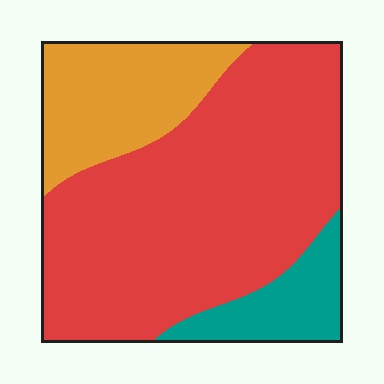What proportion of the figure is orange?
Orange takes up about one fifth (1/5) of the figure.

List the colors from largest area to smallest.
From largest to smallest: red, orange, teal.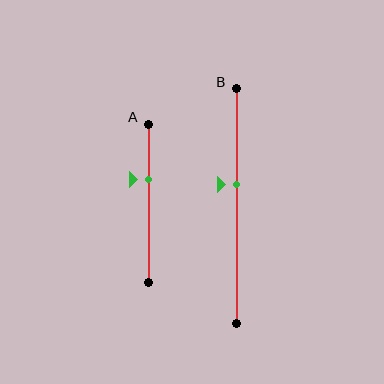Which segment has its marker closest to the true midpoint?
Segment B has its marker closest to the true midpoint.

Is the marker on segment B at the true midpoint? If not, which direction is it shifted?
No, the marker on segment B is shifted upward by about 9% of the segment length.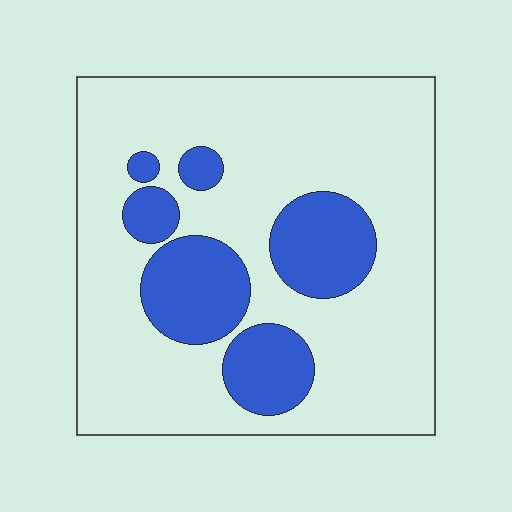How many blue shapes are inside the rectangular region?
6.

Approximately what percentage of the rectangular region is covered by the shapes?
Approximately 25%.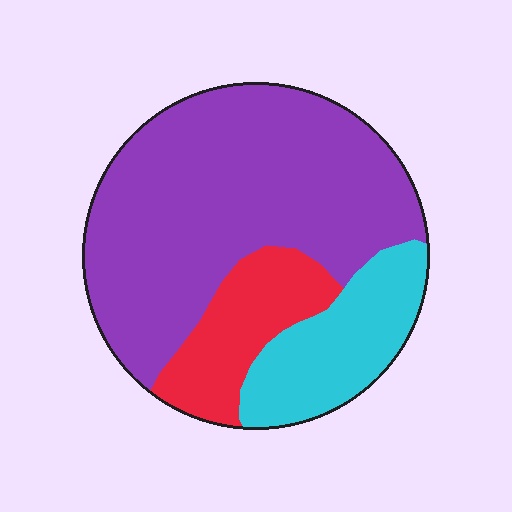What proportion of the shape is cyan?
Cyan covers 20% of the shape.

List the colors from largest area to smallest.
From largest to smallest: purple, cyan, red.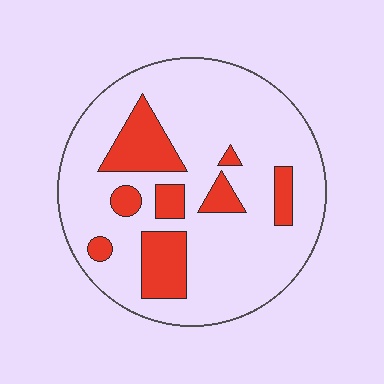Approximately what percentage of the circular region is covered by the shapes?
Approximately 20%.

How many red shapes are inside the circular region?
8.